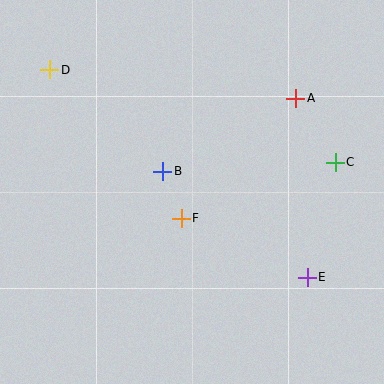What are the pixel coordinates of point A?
Point A is at (296, 98).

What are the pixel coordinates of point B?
Point B is at (163, 171).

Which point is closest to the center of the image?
Point F at (181, 218) is closest to the center.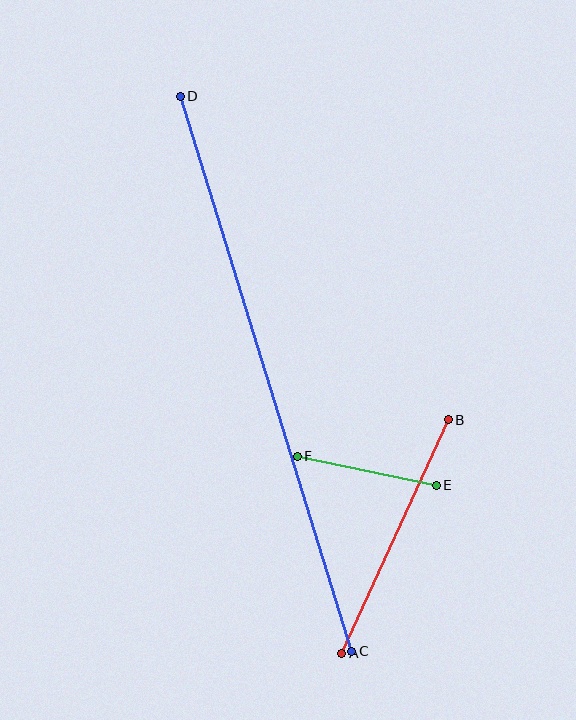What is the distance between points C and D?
The distance is approximately 581 pixels.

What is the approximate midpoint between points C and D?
The midpoint is at approximately (266, 374) pixels.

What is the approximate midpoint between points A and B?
The midpoint is at approximately (395, 537) pixels.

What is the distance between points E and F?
The distance is approximately 142 pixels.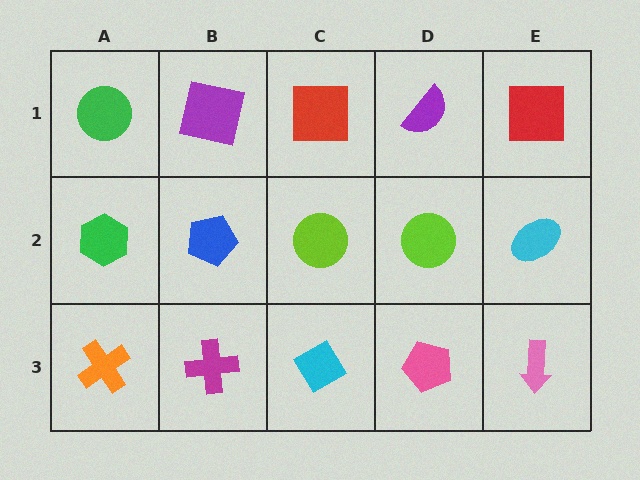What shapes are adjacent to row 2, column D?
A purple semicircle (row 1, column D), a pink pentagon (row 3, column D), a lime circle (row 2, column C), a cyan ellipse (row 2, column E).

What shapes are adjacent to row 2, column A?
A green circle (row 1, column A), an orange cross (row 3, column A), a blue pentagon (row 2, column B).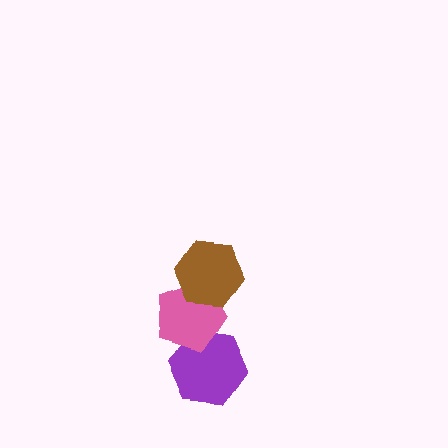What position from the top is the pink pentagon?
The pink pentagon is 2nd from the top.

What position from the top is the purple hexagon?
The purple hexagon is 3rd from the top.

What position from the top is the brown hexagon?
The brown hexagon is 1st from the top.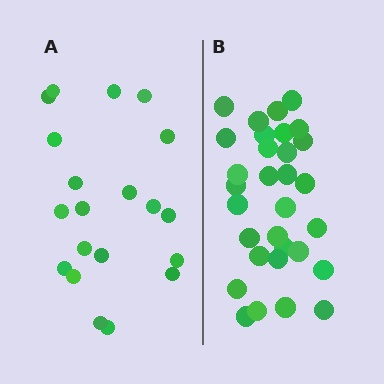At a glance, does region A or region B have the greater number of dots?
Region B (the right region) has more dots.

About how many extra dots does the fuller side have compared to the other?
Region B has roughly 12 or so more dots than region A.